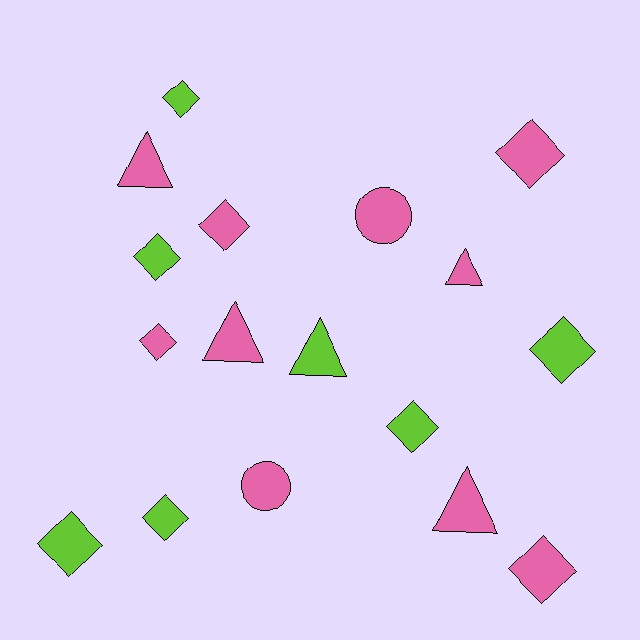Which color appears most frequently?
Pink, with 10 objects.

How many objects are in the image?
There are 17 objects.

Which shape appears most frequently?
Diamond, with 10 objects.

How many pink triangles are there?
There are 4 pink triangles.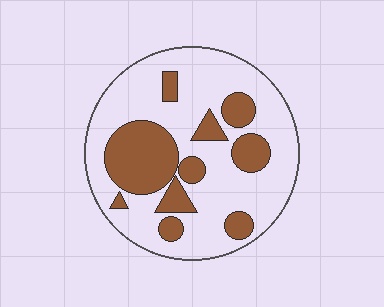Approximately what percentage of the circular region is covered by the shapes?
Approximately 30%.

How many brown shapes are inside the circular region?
10.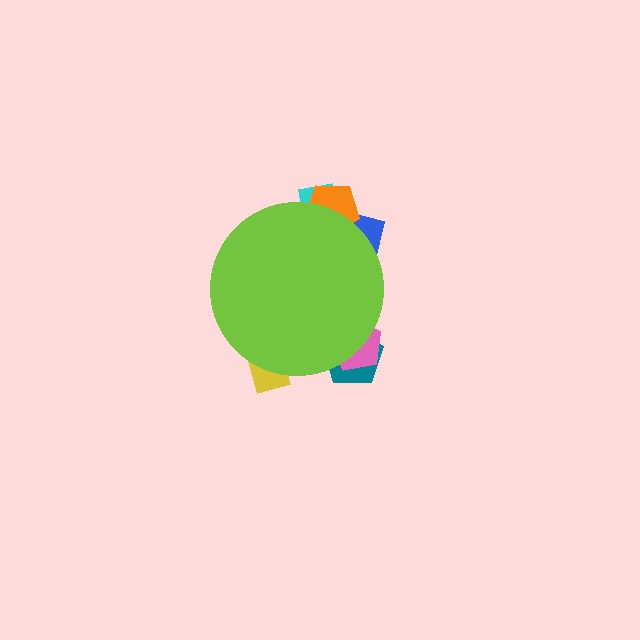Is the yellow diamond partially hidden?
Yes, the yellow diamond is partially hidden behind the lime circle.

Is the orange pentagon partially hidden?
Yes, the orange pentagon is partially hidden behind the lime circle.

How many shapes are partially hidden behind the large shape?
6 shapes are partially hidden.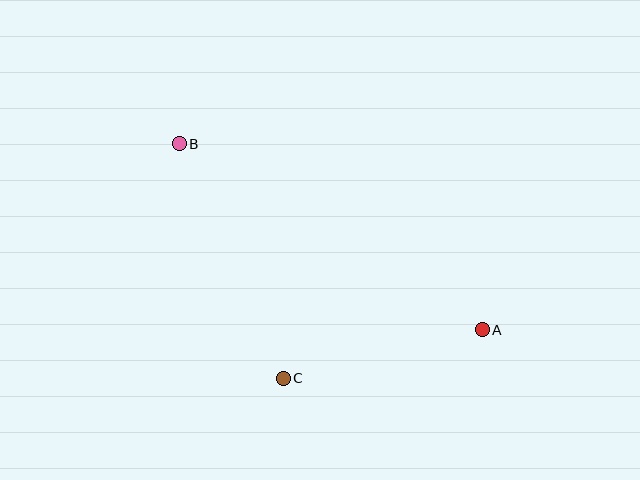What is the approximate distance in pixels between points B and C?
The distance between B and C is approximately 256 pixels.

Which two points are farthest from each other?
Points A and B are farthest from each other.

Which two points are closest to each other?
Points A and C are closest to each other.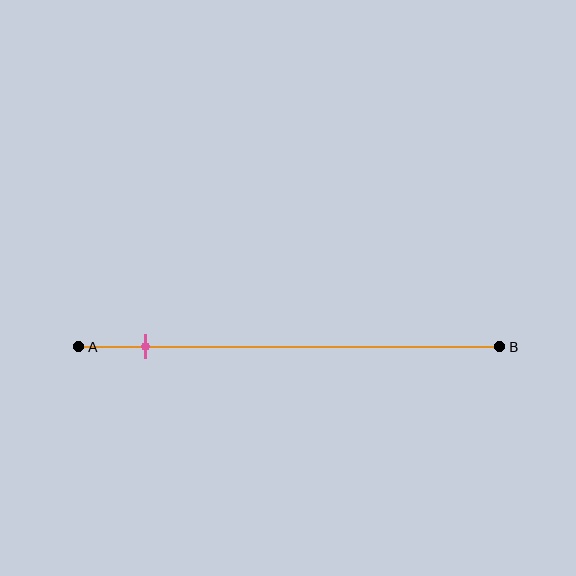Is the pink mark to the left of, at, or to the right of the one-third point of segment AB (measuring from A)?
The pink mark is to the left of the one-third point of segment AB.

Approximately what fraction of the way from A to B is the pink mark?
The pink mark is approximately 15% of the way from A to B.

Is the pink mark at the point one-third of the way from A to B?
No, the mark is at about 15% from A, not at the 33% one-third point.